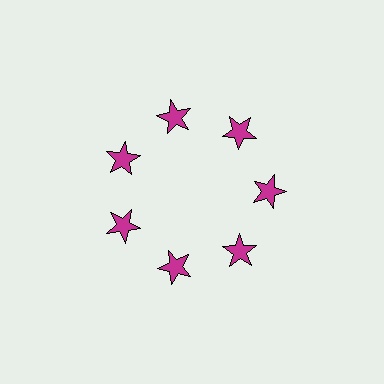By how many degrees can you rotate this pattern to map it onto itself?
The pattern maps onto itself every 51 degrees of rotation.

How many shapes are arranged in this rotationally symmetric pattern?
There are 7 shapes, arranged in 7 groups of 1.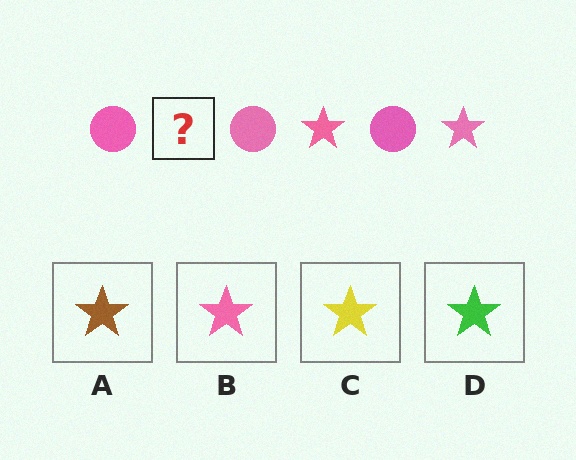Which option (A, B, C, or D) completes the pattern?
B.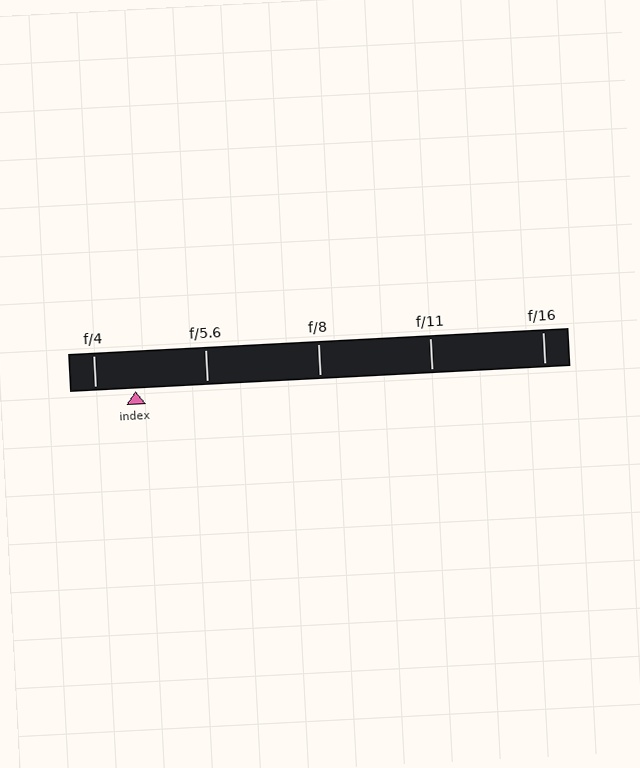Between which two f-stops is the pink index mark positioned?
The index mark is between f/4 and f/5.6.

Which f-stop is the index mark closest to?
The index mark is closest to f/4.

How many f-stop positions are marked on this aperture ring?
There are 5 f-stop positions marked.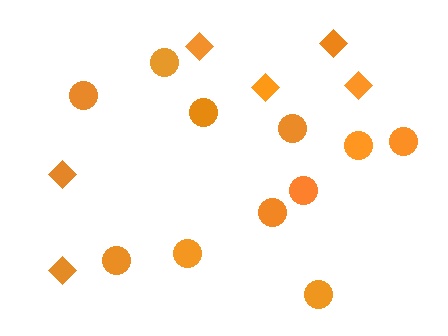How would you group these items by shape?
There are 2 groups: one group of circles (11) and one group of diamonds (6).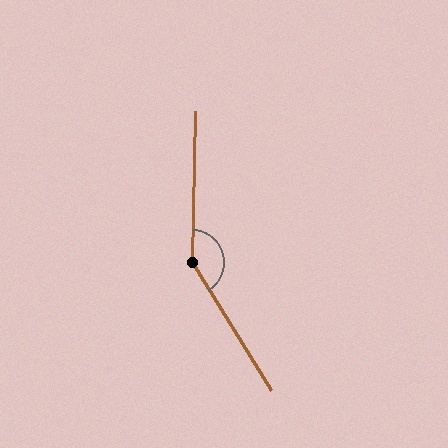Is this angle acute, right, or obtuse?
It is obtuse.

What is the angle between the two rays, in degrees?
Approximately 147 degrees.